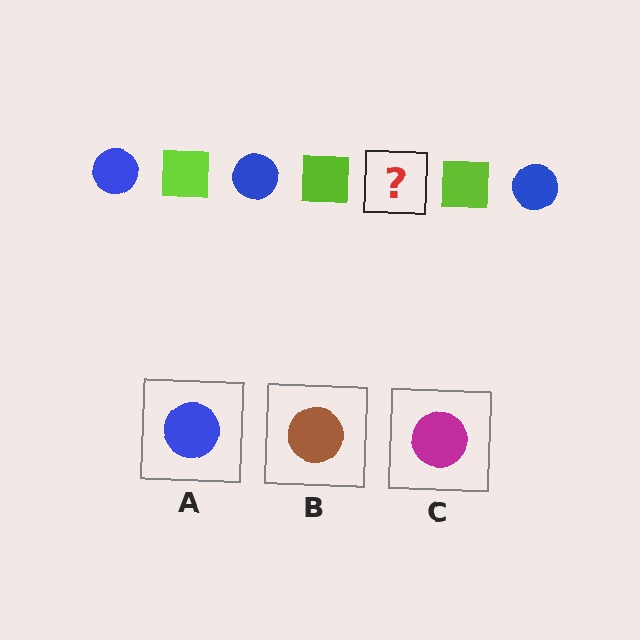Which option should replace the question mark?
Option A.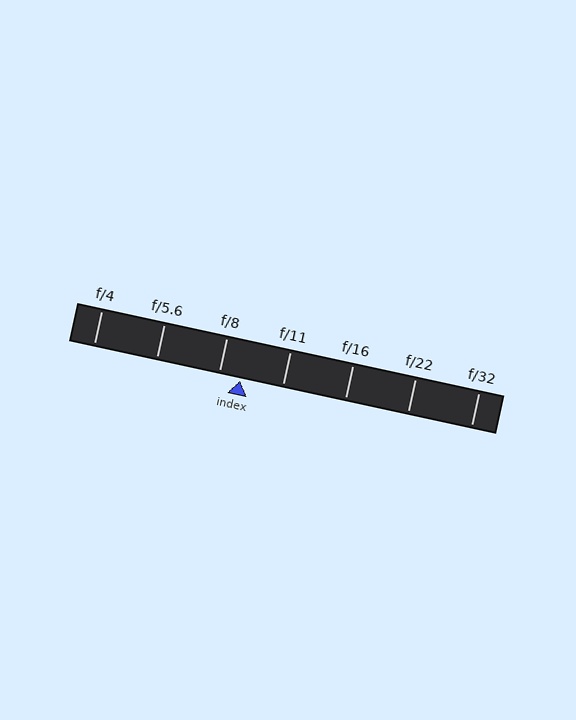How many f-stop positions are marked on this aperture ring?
There are 7 f-stop positions marked.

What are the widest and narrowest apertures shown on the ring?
The widest aperture shown is f/4 and the narrowest is f/32.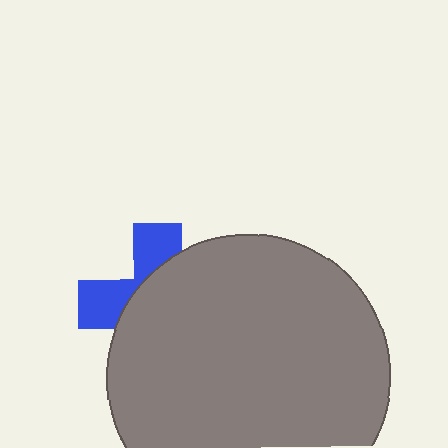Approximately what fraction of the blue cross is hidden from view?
Roughly 66% of the blue cross is hidden behind the gray circle.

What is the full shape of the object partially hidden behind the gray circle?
The partially hidden object is a blue cross.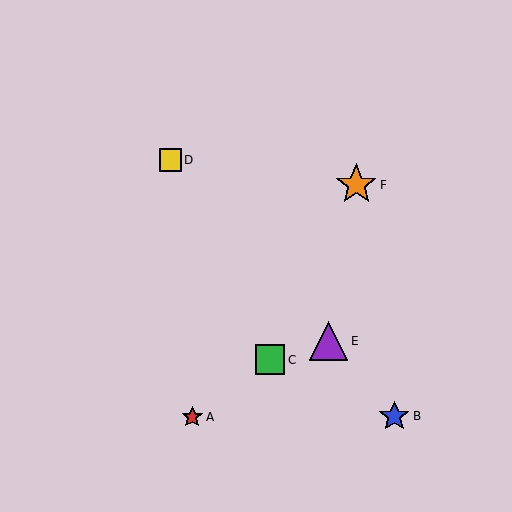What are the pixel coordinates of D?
Object D is at (170, 160).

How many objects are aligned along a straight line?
3 objects (B, D, E) are aligned along a straight line.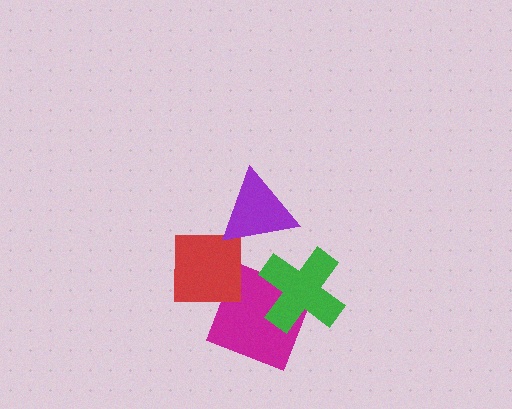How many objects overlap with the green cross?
1 object overlaps with the green cross.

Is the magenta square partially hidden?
Yes, it is partially covered by another shape.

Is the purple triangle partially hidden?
No, no other shape covers it.